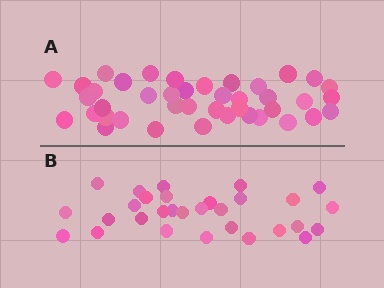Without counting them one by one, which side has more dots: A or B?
Region A (the top region) has more dots.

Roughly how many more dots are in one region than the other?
Region A has roughly 12 or so more dots than region B.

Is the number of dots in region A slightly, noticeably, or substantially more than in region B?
Region A has noticeably more, but not dramatically so. The ratio is roughly 1.4 to 1.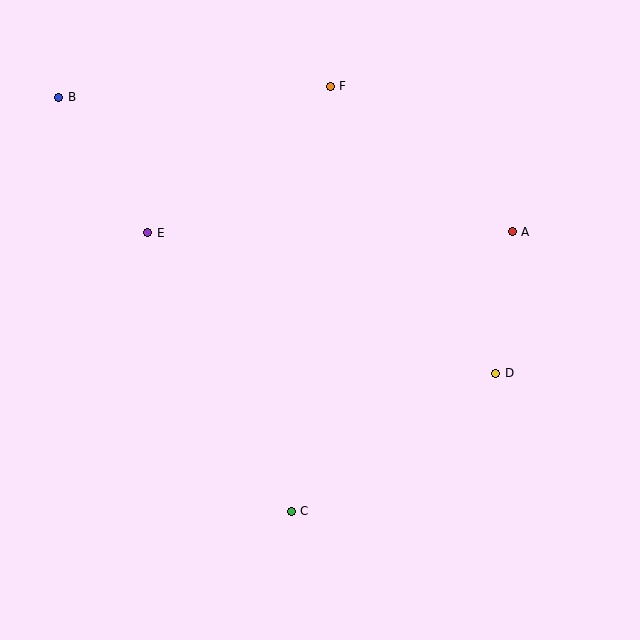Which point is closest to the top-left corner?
Point B is closest to the top-left corner.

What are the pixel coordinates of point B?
Point B is at (59, 97).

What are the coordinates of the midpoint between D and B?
The midpoint between D and B is at (277, 235).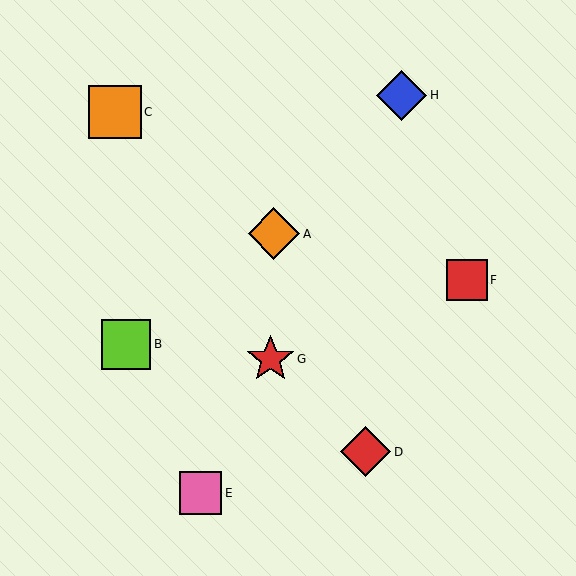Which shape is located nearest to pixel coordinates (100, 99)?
The orange square (labeled C) at (115, 112) is nearest to that location.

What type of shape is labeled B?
Shape B is a lime square.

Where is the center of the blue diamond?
The center of the blue diamond is at (402, 95).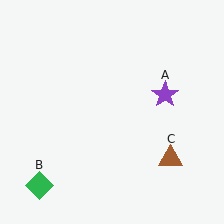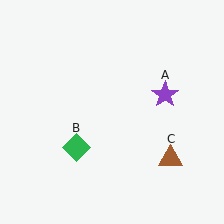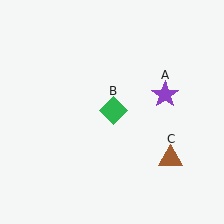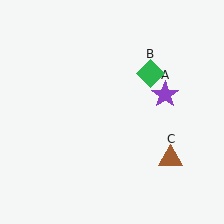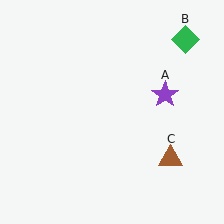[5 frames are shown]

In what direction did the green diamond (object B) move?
The green diamond (object B) moved up and to the right.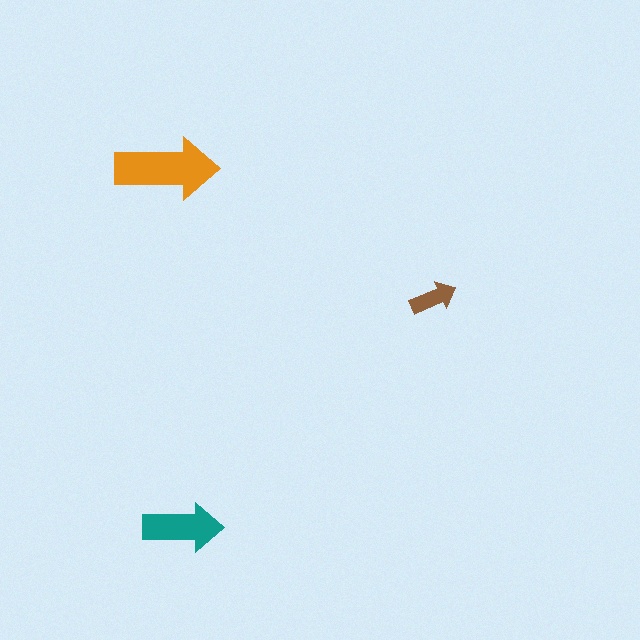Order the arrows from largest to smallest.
the orange one, the teal one, the brown one.